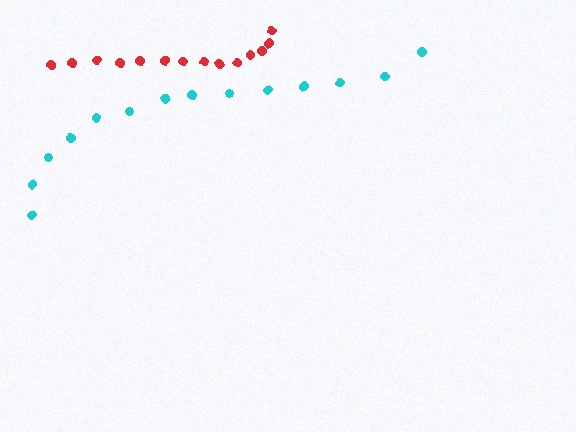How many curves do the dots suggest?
There are 2 distinct paths.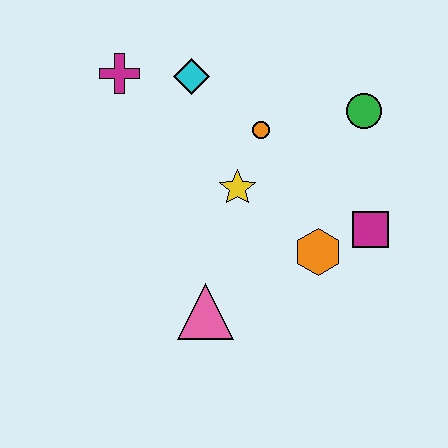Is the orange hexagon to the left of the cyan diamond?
No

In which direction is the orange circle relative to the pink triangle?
The orange circle is above the pink triangle.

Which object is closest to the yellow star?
The orange circle is closest to the yellow star.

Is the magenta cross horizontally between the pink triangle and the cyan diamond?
No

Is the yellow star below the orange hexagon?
No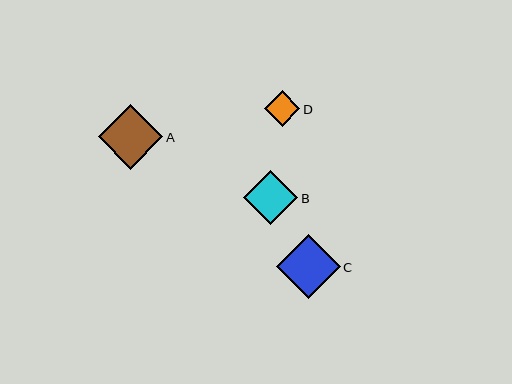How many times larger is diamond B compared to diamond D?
Diamond B is approximately 1.5 times the size of diamond D.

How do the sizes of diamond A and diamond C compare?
Diamond A and diamond C are approximately the same size.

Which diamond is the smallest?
Diamond D is the smallest with a size of approximately 35 pixels.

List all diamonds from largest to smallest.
From largest to smallest: A, C, B, D.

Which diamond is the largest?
Diamond A is the largest with a size of approximately 64 pixels.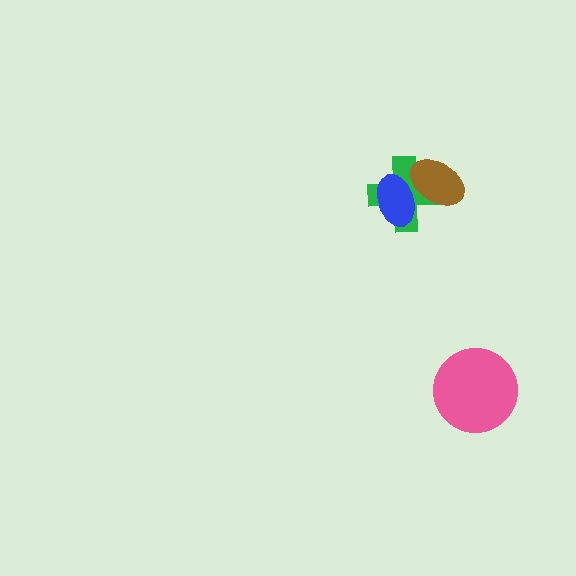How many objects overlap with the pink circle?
0 objects overlap with the pink circle.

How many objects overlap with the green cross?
2 objects overlap with the green cross.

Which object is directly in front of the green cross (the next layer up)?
The blue ellipse is directly in front of the green cross.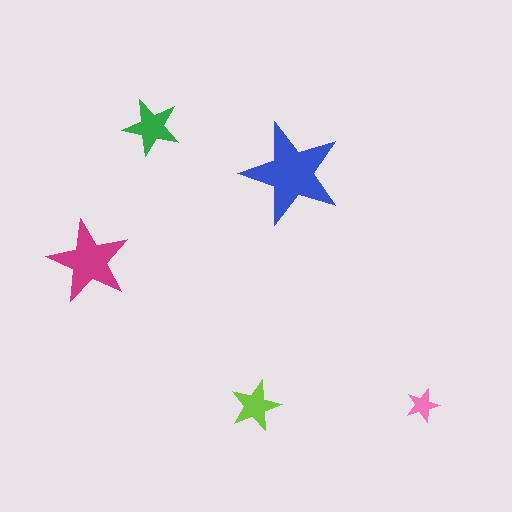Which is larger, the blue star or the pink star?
The blue one.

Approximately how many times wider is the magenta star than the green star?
About 1.5 times wider.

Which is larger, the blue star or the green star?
The blue one.